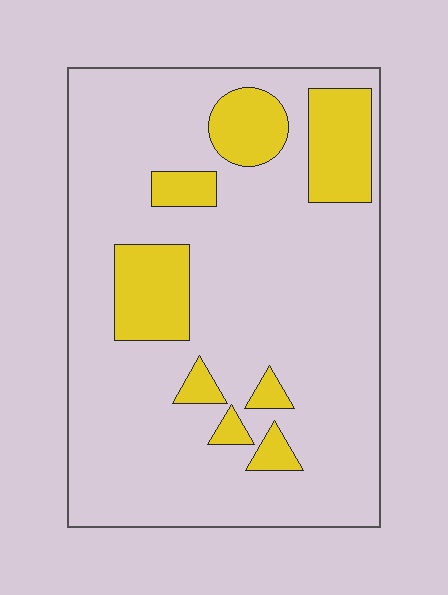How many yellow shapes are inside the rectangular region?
8.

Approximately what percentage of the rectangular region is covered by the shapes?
Approximately 20%.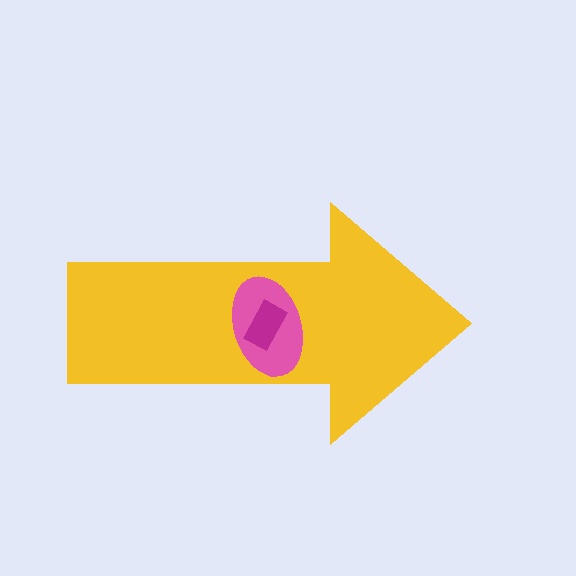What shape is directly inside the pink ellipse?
The magenta rectangle.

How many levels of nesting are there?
3.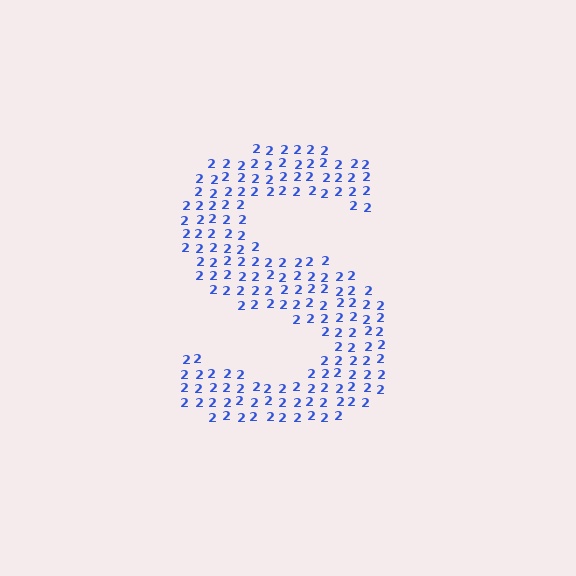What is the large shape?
The large shape is the letter S.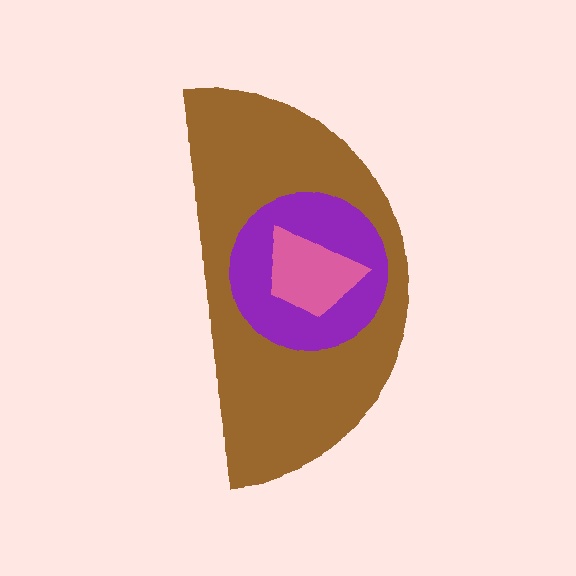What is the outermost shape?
The brown semicircle.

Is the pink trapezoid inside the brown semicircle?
Yes.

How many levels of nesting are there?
3.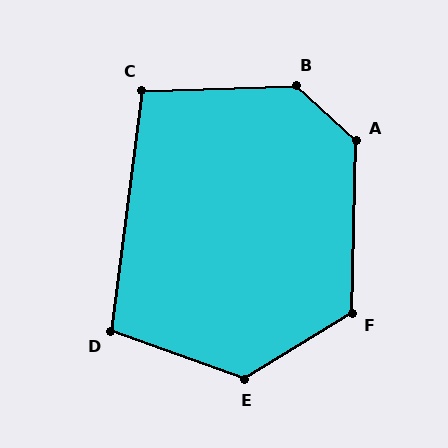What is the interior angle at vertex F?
Approximately 123 degrees (obtuse).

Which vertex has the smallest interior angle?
C, at approximately 100 degrees.